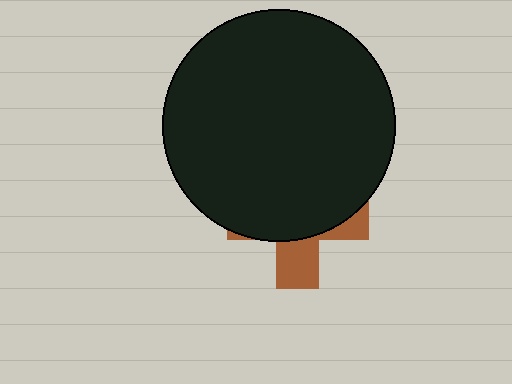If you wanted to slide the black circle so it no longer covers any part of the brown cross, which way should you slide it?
Slide it up — that is the most direct way to separate the two shapes.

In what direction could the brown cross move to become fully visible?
The brown cross could move down. That would shift it out from behind the black circle entirely.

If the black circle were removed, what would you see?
You would see the complete brown cross.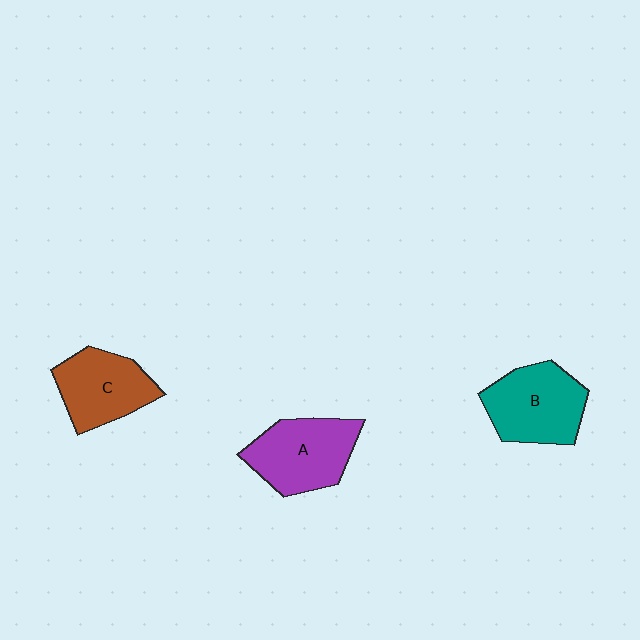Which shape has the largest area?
Shape B (teal).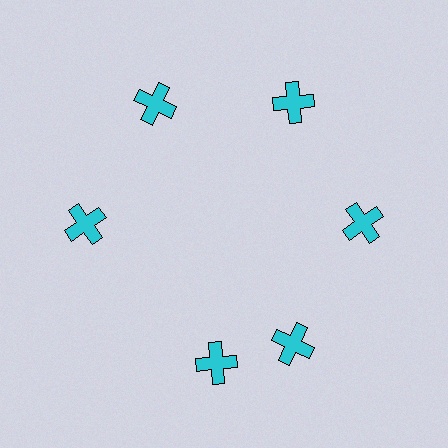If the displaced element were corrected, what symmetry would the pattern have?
It would have 6-fold rotational symmetry — the pattern would map onto itself every 60 degrees.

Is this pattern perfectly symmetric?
No. The 6 cyan crosses are arranged in a ring, but one element near the 7 o'clock position is rotated out of alignment along the ring, breaking the 6-fold rotational symmetry.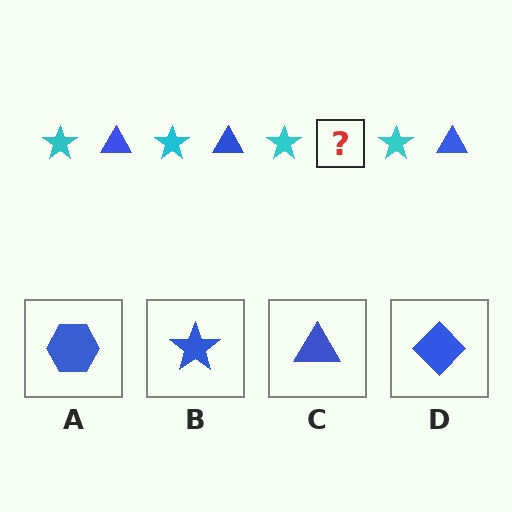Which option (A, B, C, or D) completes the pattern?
C.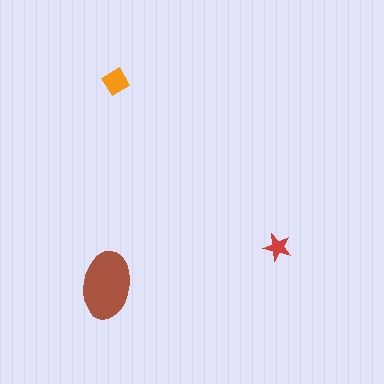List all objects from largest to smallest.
The brown ellipse, the orange diamond, the red star.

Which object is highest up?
The orange diamond is topmost.